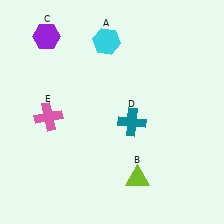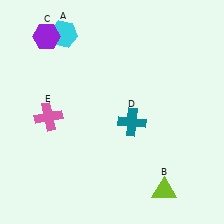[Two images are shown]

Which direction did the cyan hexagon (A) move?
The cyan hexagon (A) moved left.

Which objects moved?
The objects that moved are: the cyan hexagon (A), the lime triangle (B).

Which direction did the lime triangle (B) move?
The lime triangle (B) moved right.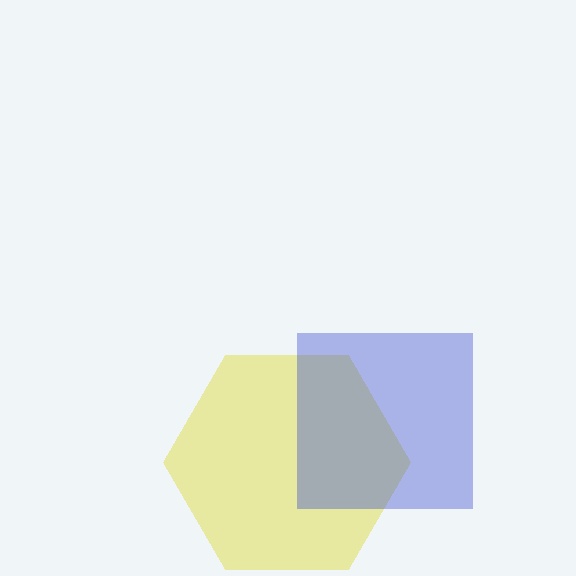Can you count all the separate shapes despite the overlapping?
Yes, there are 2 separate shapes.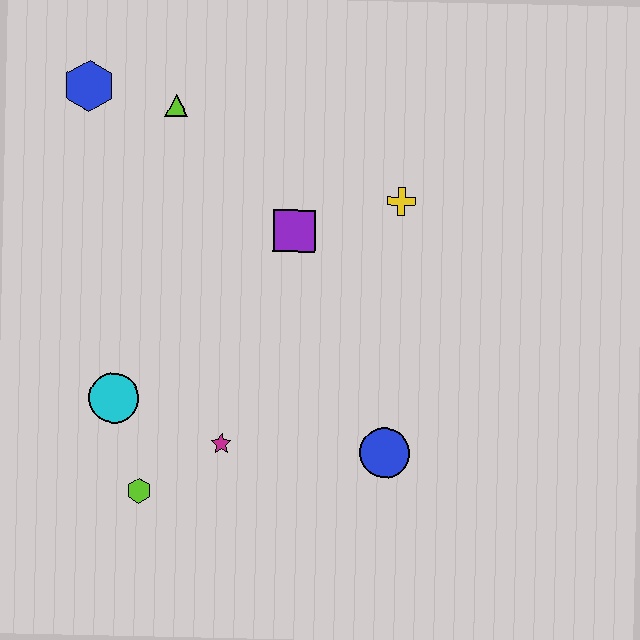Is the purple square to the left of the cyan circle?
No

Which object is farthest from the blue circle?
The blue hexagon is farthest from the blue circle.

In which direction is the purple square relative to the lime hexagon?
The purple square is above the lime hexagon.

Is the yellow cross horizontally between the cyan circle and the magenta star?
No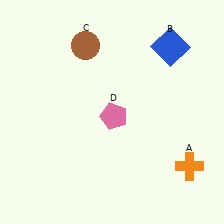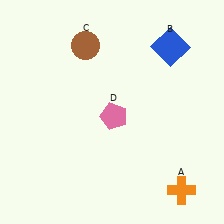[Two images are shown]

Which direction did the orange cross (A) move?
The orange cross (A) moved down.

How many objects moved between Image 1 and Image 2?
1 object moved between the two images.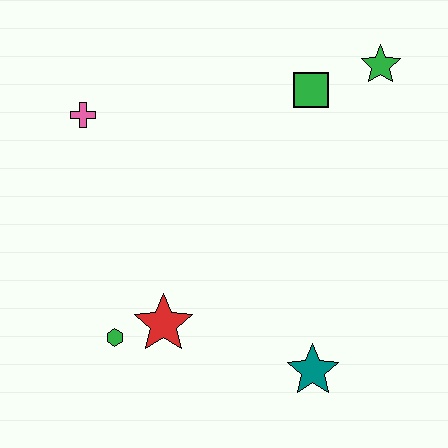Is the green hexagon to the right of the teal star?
No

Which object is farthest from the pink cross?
The teal star is farthest from the pink cross.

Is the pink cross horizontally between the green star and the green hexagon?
No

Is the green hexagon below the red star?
Yes